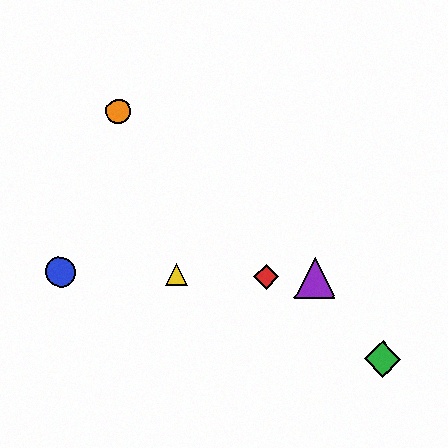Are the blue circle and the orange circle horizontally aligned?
No, the blue circle is at y≈272 and the orange circle is at y≈111.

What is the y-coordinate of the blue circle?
The blue circle is at y≈272.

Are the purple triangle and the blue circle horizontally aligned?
Yes, both are at y≈278.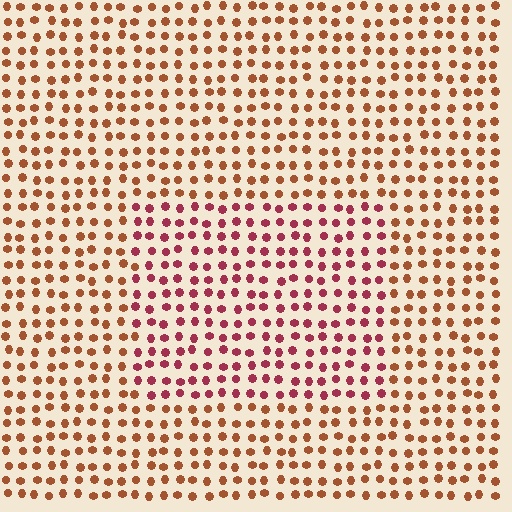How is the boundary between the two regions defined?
The boundary is defined purely by a slight shift in hue (about 36 degrees). Spacing, size, and orientation are identical on both sides.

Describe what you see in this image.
The image is filled with small brown elements in a uniform arrangement. A rectangle-shaped region is visible where the elements are tinted to a slightly different hue, forming a subtle color boundary.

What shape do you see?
I see a rectangle.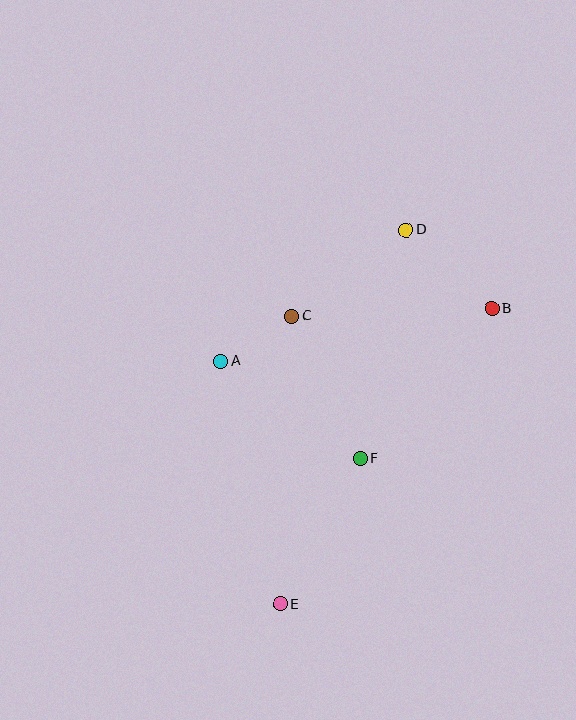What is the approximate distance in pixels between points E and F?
The distance between E and F is approximately 166 pixels.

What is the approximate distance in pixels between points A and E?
The distance between A and E is approximately 250 pixels.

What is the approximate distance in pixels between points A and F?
The distance between A and F is approximately 170 pixels.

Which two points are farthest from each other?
Points D and E are farthest from each other.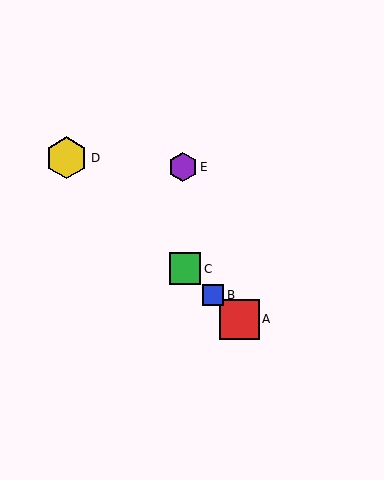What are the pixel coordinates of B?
Object B is at (213, 295).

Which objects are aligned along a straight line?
Objects A, B, C, D are aligned along a straight line.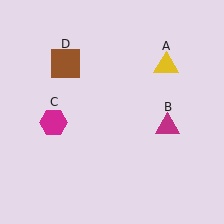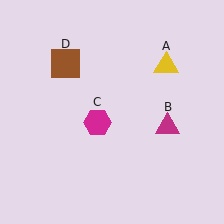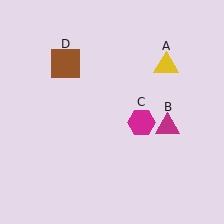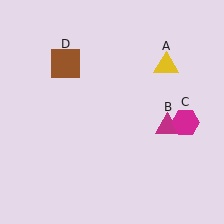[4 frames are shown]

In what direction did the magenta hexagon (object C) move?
The magenta hexagon (object C) moved right.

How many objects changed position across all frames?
1 object changed position: magenta hexagon (object C).